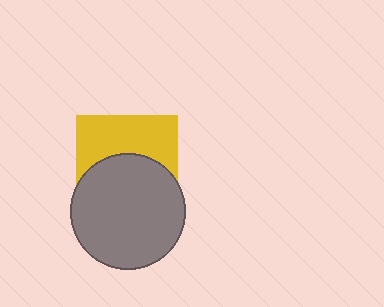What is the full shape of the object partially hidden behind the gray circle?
The partially hidden object is a yellow square.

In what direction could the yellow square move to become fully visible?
The yellow square could move up. That would shift it out from behind the gray circle entirely.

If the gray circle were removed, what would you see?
You would see the complete yellow square.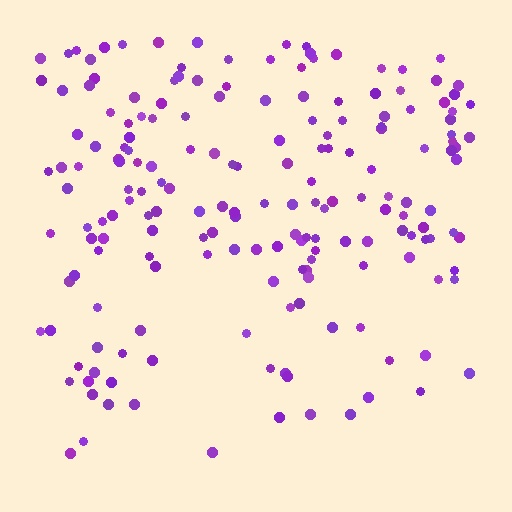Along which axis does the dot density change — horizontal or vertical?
Vertical.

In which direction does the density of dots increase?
From bottom to top, with the top side densest.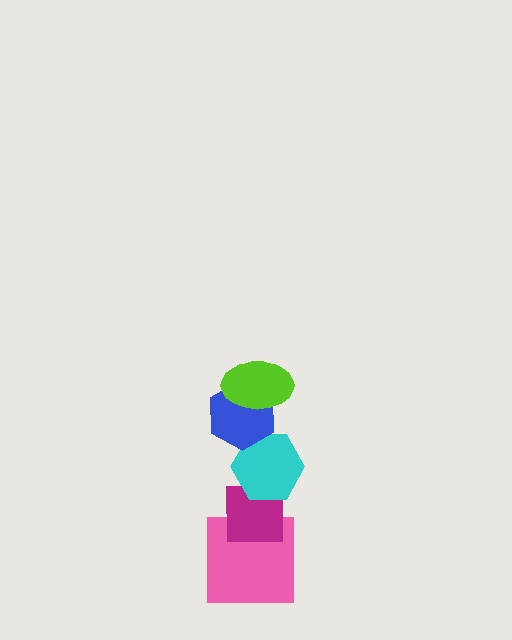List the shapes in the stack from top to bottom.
From top to bottom: the lime ellipse, the blue hexagon, the cyan hexagon, the magenta square, the pink square.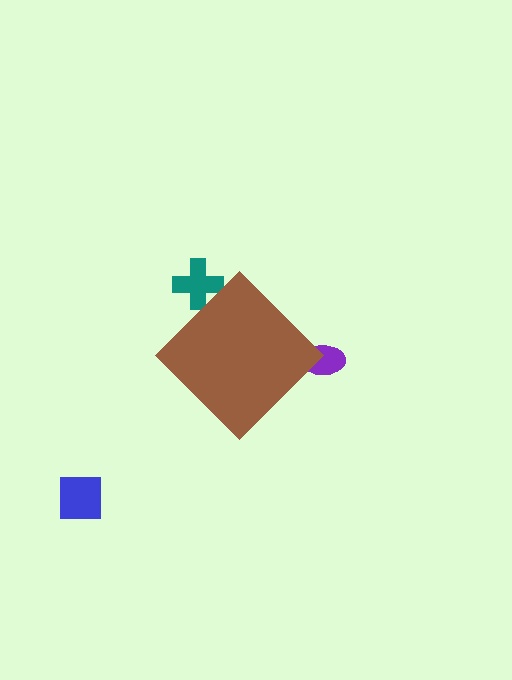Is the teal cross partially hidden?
Yes, the teal cross is partially hidden behind the brown diamond.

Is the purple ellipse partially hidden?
Yes, the purple ellipse is partially hidden behind the brown diamond.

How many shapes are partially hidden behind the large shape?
2 shapes are partially hidden.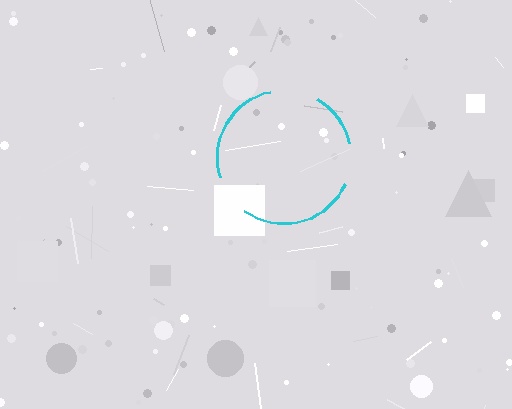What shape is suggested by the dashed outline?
The dashed outline suggests a circle.